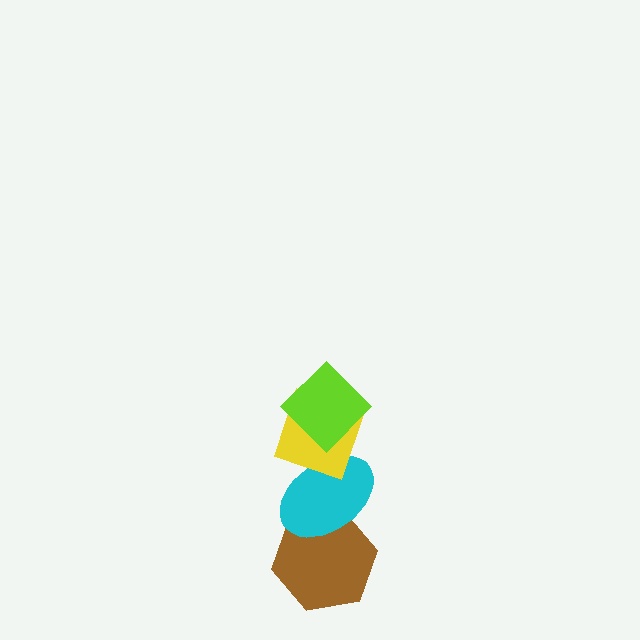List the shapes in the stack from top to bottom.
From top to bottom: the lime diamond, the yellow diamond, the cyan ellipse, the brown hexagon.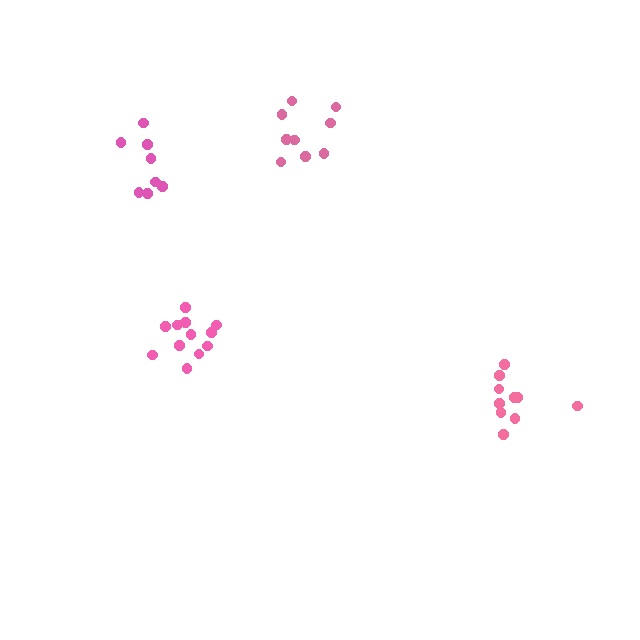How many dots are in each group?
Group 1: 12 dots, Group 2: 10 dots, Group 3: 8 dots, Group 4: 9 dots (39 total).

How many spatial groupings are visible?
There are 4 spatial groupings.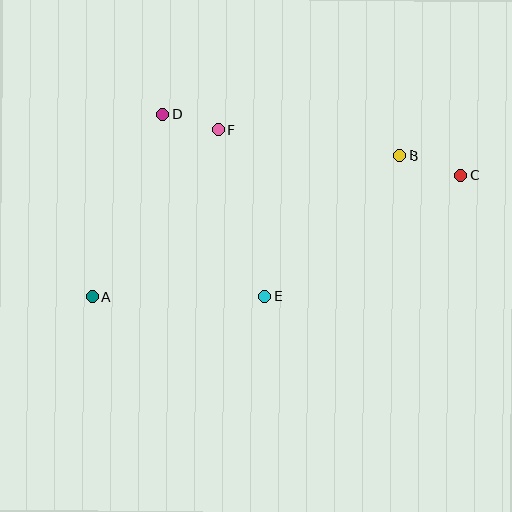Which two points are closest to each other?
Points D and F are closest to each other.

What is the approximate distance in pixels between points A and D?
The distance between A and D is approximately 195 pixels.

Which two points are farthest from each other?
Points A and C are farthest from each other.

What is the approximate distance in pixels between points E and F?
The distance between E and F is approximately 173 pixels.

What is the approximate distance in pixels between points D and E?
The distance between D and E is approximately 208 pixels.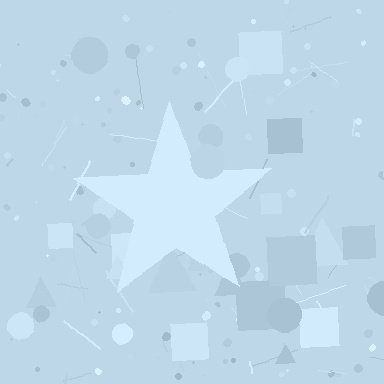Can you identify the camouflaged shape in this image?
The camouflaged shape is a star.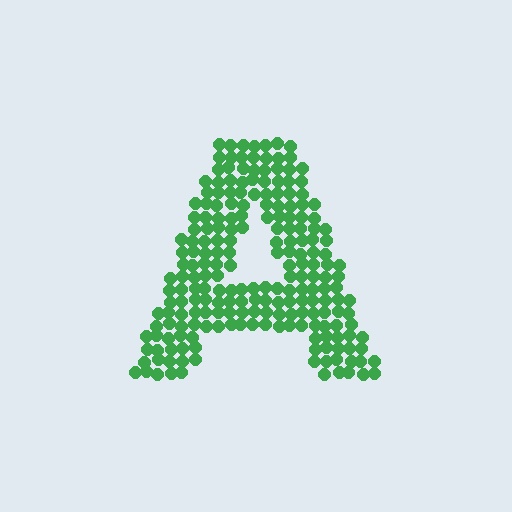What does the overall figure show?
The overall figure shows the letter A.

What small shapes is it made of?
It is made of small circles.